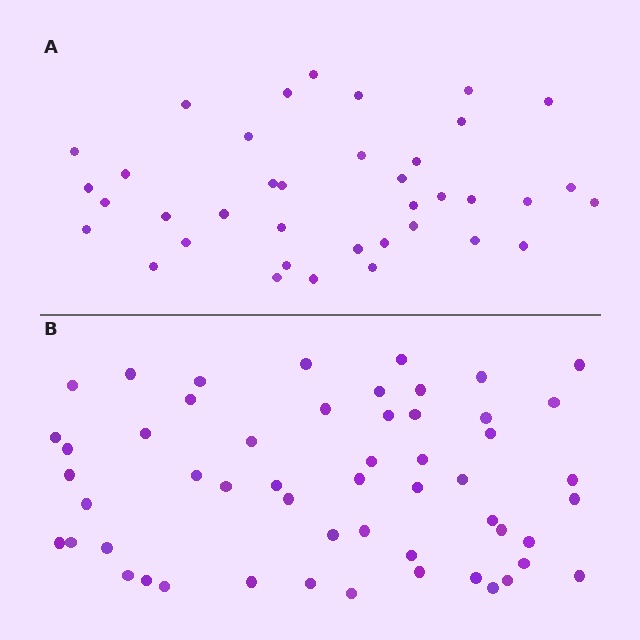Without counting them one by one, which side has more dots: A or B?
Region B (the bottom region) has more dots.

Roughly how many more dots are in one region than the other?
Region B has approximately 15 more dots than region A.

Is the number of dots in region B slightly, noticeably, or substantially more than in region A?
Region B has noticeably more, but not dramatically so. The ratio is roughly 1.4 to 1.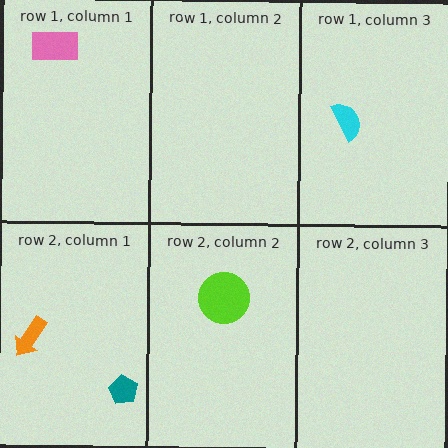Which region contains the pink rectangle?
The row 1, column 1 region.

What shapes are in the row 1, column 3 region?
The cyan semicircle.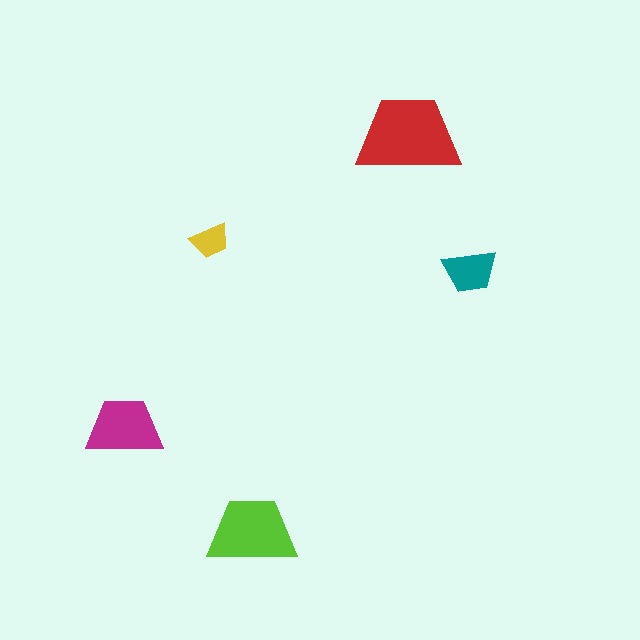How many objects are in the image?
There are 5 objects in the image.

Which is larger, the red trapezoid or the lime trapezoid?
The red one.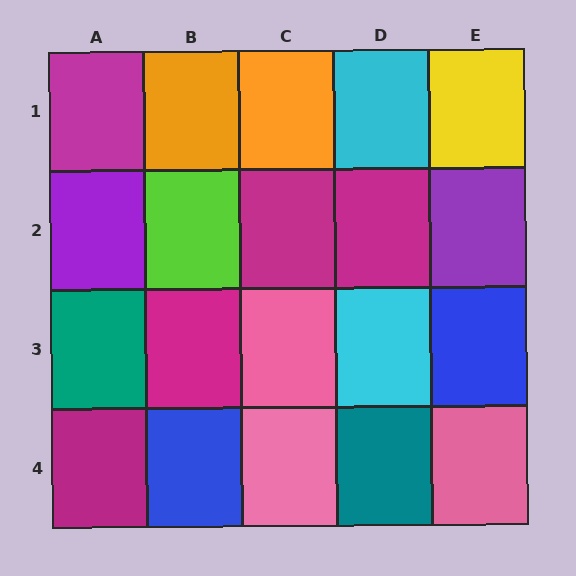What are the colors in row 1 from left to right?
Magenta, orange, orange, cyan, yellow.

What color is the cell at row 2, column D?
Magenta.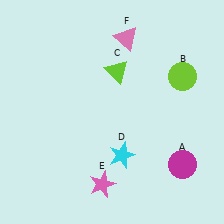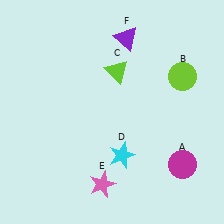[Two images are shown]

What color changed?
The triangle (F) changed from pink in Image 1 to purple in Image 2.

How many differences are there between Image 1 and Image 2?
There is 1 difference between the two images.